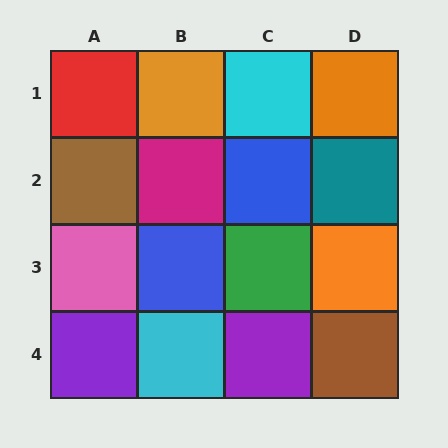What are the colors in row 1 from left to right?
Red, orange, cyan, orange.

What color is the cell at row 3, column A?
Pink.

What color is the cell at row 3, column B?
Blue.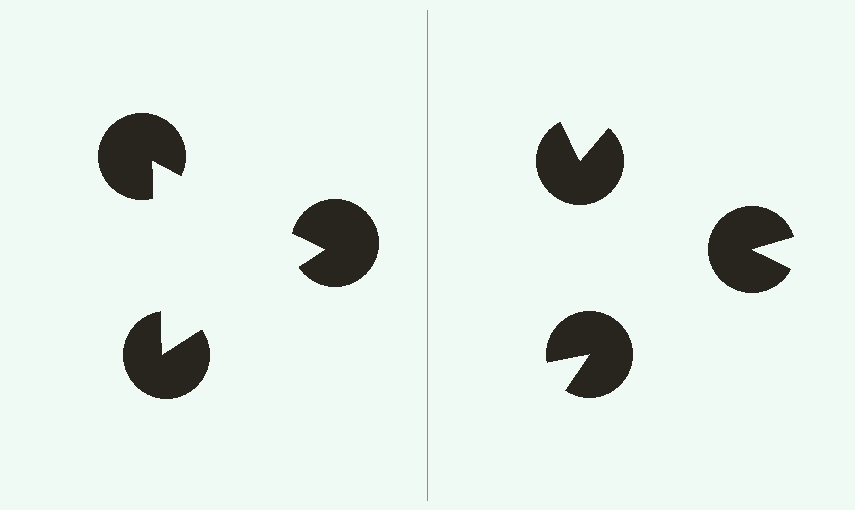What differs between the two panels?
The pac-man discs are positioned identically on both sides; only the wedge orientations differ. On the left they align to a triangle; on the right they are misaligned.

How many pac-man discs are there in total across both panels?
6 — 3 on each side.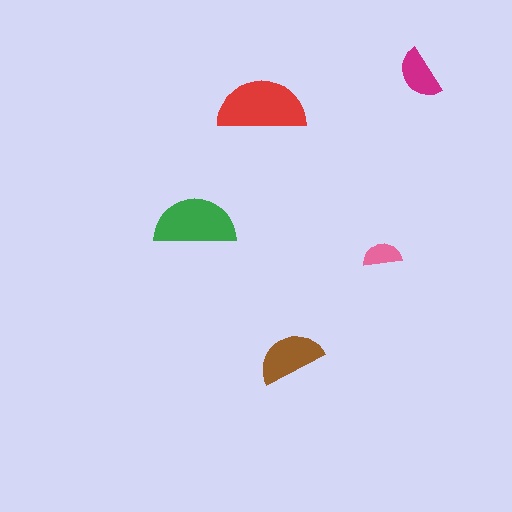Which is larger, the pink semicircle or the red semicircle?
The red one.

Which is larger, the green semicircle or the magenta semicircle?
The green one.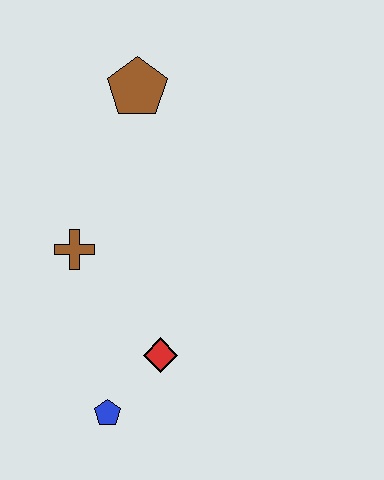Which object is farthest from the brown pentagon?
The blue pentagon is farthest from the brown pentagon.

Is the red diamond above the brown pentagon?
No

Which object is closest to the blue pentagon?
The red diamond is closest to the blue pentagon.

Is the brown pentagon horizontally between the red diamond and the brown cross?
Yes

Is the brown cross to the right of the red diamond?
No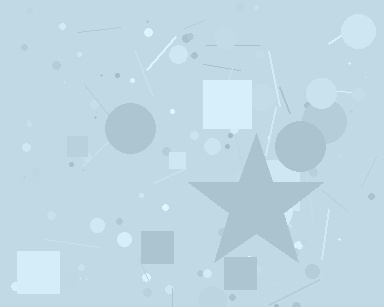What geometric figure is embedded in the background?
A star is embedded in the background.